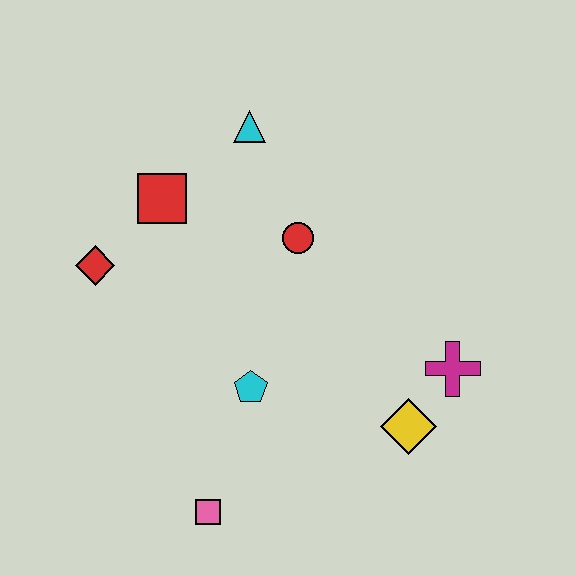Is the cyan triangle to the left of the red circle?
Yes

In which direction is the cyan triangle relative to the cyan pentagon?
The cyan triangle is above the cyan pentagon.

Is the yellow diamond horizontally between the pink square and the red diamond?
No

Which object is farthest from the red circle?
The pink square is farthest from the red circle.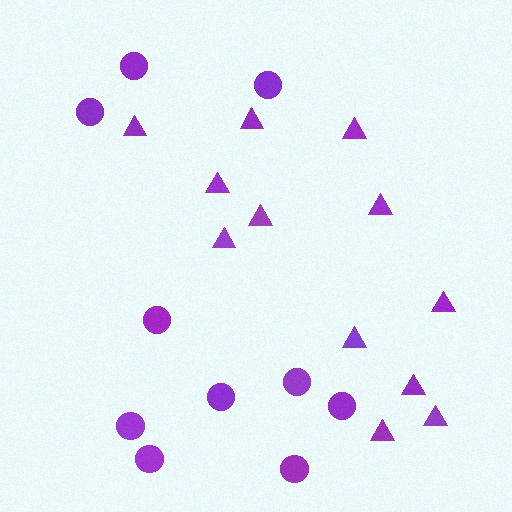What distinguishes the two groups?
There are 2 groups: one group of triangles (12) and one group of circles (10).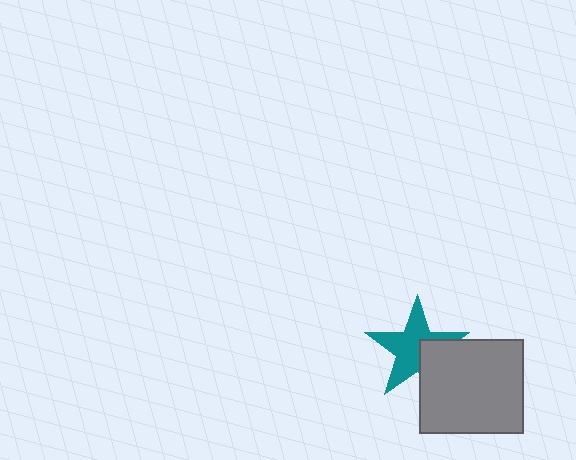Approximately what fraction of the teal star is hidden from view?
Roughly 30% of the teal star is hidden behind the gray rectangle.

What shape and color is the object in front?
The object in front is a gray rectangle.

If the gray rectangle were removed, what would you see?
You would see the complete teal star.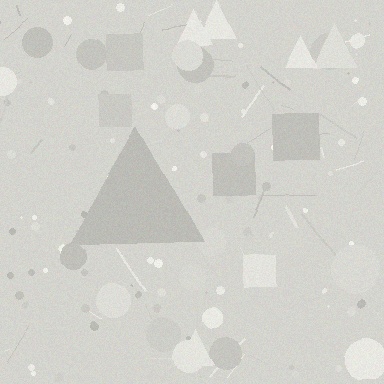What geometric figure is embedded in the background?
A triangle is embedded in the background.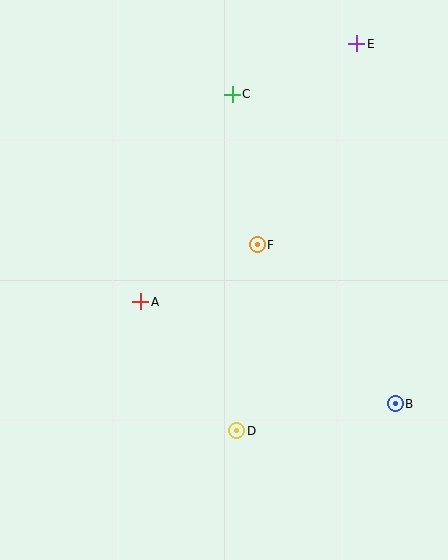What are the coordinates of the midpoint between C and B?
The midpoint between C and B is at (314, 249).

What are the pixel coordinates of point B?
Point B is at (395, 404).